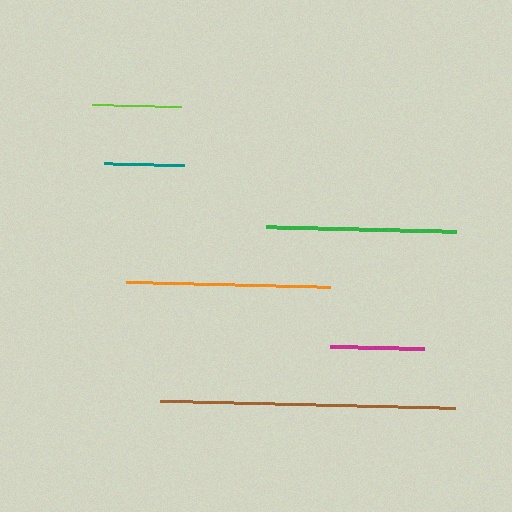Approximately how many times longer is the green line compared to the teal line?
The green line is approximately 2.4 times the length of the teal line.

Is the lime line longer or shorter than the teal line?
The lime line is longer than the teal line.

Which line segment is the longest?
The brown line is the longest at approximately 295 pixels.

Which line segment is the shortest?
The teal line is the shortest at approximately 80 pixels.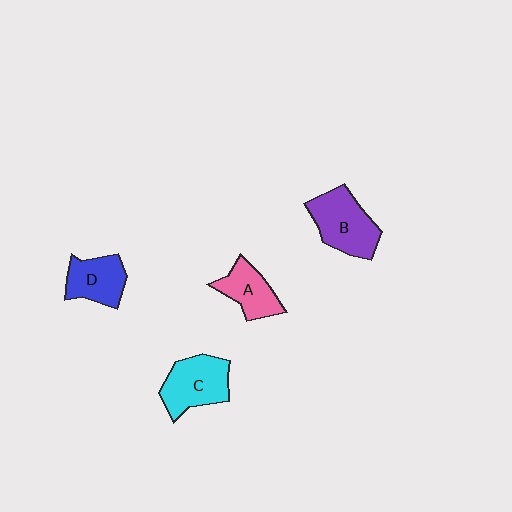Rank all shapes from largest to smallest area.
From largest to smallest: B (purple), C (cyan), D (blue), A (pink).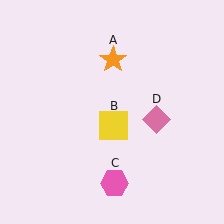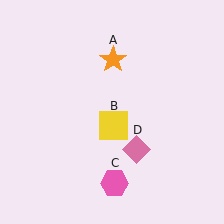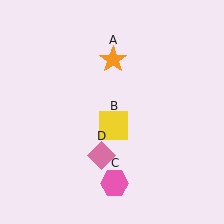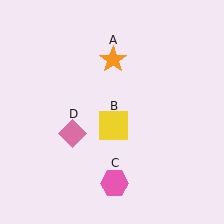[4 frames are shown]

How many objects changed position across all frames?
1 object changed position: pink diamond (object D).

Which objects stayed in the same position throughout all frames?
Orange star (object A) and yellow square (object B) and pink hexagon (object C) remained stationary.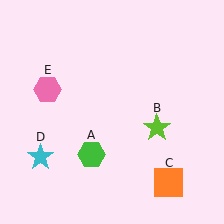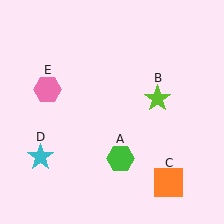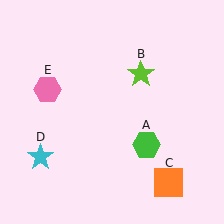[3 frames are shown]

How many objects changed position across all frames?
2 objects changed position: green hexagon (object A), lime star (object B).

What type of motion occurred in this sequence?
The green hexagon (object A), lime star (object B) rotated counterclockwise around the center of the scene.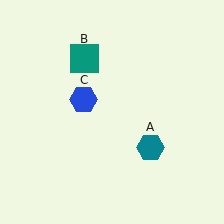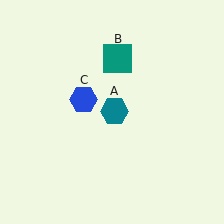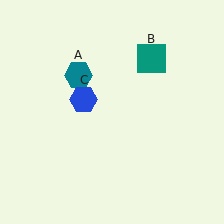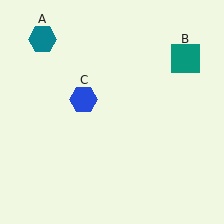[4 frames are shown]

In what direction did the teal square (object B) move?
The teal square (object B) moved right.